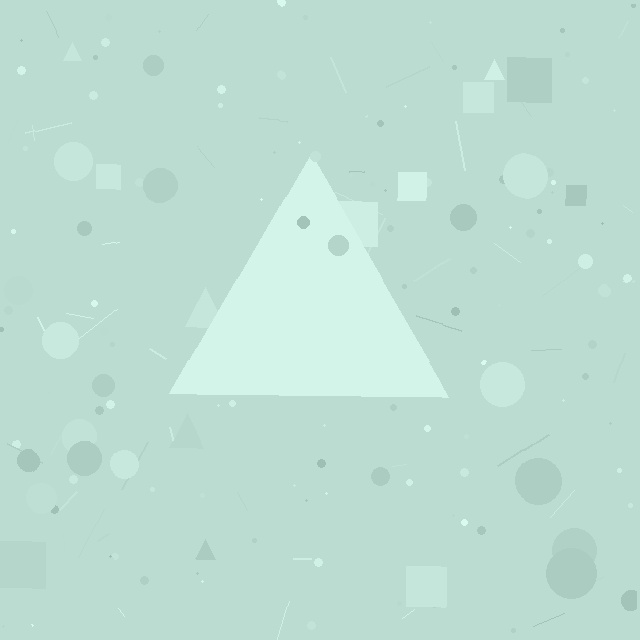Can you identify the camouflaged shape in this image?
The camouflaged shape is a triangle.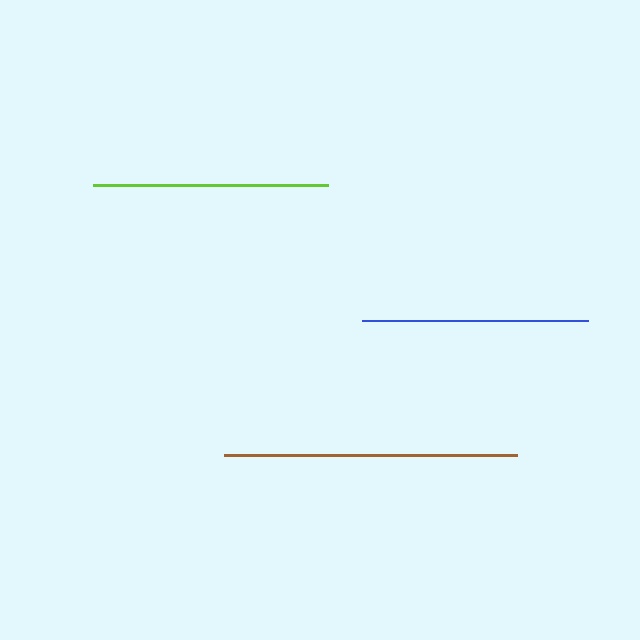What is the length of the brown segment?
The brown segment is approximately 293 pixels long.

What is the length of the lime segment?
The lime segment is approximately 235 pixels long.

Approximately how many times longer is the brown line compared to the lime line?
The brown line is approximately 1.3 times the length of the lime line.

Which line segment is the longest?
The brown line is the longest at approximately 293 pixels.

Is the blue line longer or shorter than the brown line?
The brown line is longer than the blue line.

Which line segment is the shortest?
The blue line is the shortest at approximately 226 pixels.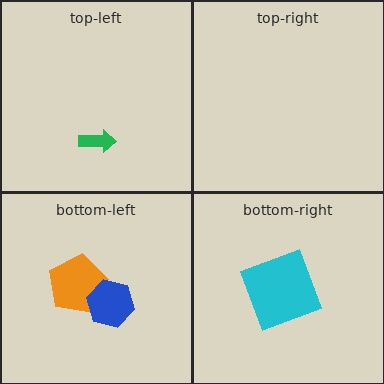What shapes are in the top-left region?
The green arrow.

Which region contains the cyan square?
The bottom-right region.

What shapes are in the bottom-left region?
The orange pentagon, the blue hexagon.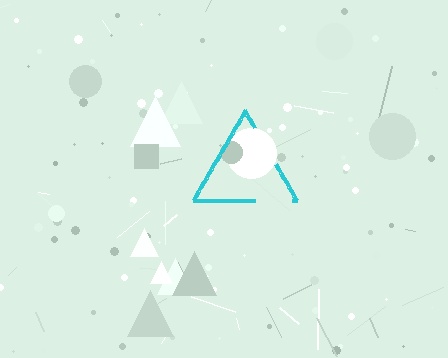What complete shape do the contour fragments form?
The contour fragments form a triangle.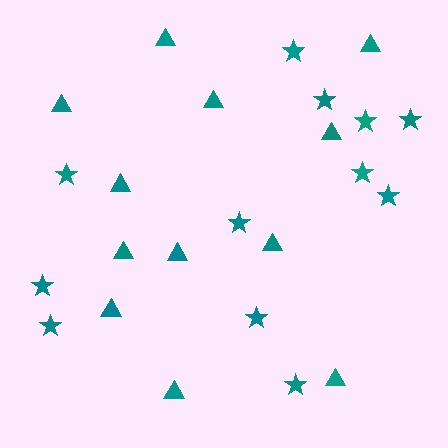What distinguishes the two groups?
There are 2 groups: one group of stars (12) and one group of triangles (12).